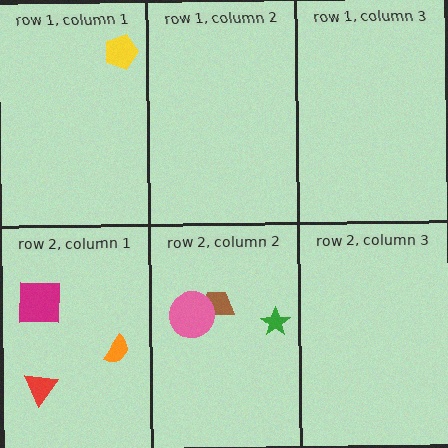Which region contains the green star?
The row 2, column 2 region.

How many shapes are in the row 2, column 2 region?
3.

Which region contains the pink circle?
The row 2, column 2 region.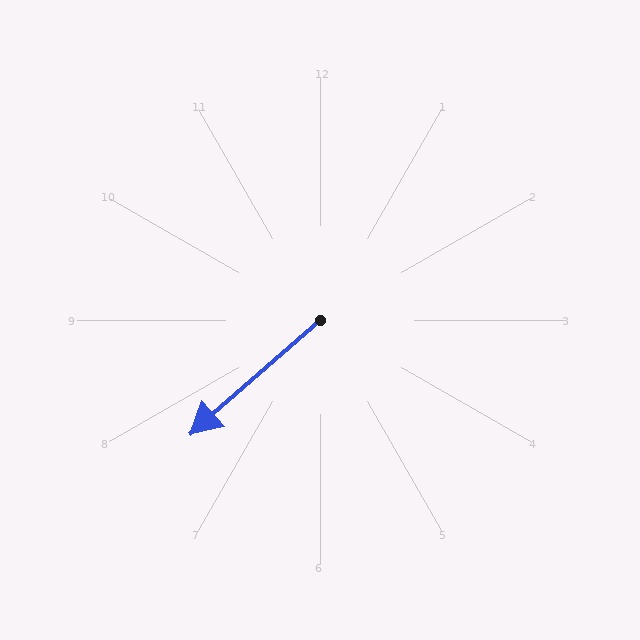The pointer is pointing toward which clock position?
Roughly 8 o'clock.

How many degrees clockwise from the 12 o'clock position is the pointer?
Approximately 229 degrees.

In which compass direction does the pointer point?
Southwest.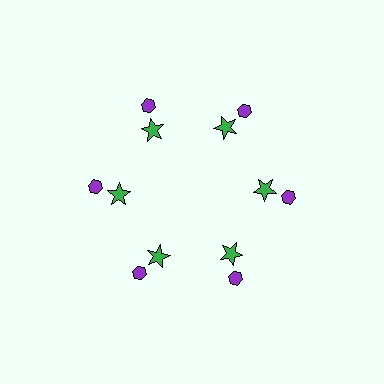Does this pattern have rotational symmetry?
Yes, this pattern has 6-fold rotational symmetry. It looks the same after rotating 60 degrees around the center.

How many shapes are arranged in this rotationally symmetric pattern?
There are 12 shapes, arranged in 6 groups of 2.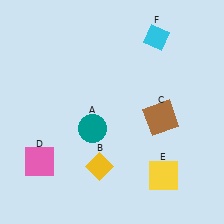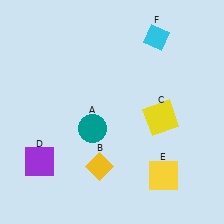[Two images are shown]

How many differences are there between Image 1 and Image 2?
There are 2 differences between the two images.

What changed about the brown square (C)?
In Image 1, C is brown. In Image 2, it changed to yellow.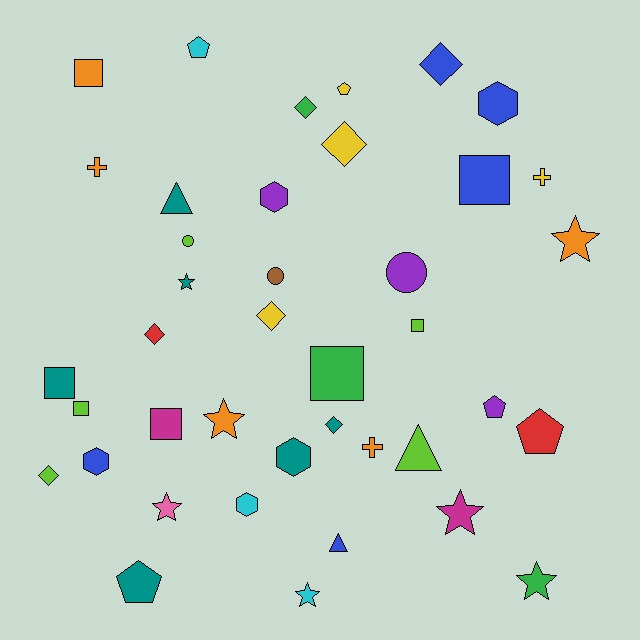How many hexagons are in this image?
There are 5 hexagons.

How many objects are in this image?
There are 40 objects.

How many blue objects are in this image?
There are 5 blue objects.